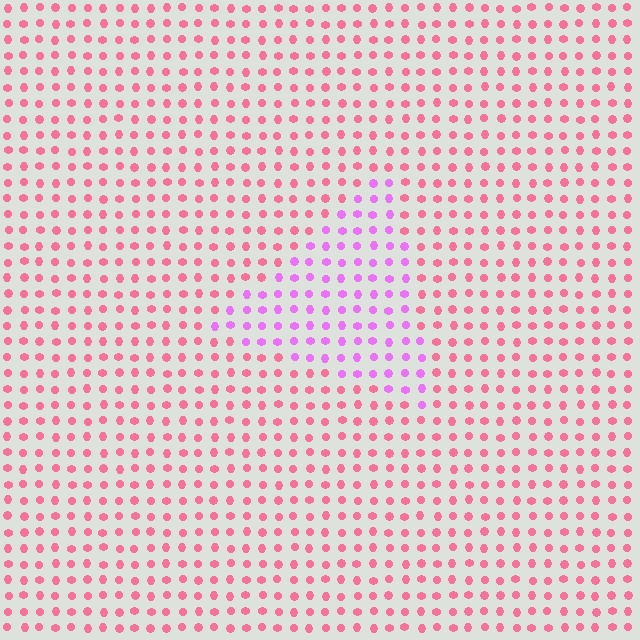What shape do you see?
I see a triangle.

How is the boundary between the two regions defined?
The boundary is defined purely by a slight shift in hue (about 45 degrees). Spacing, size, and orientation are identical on both sides.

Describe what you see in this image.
The image is filled with small pink elements in a uniform arrangement. A triangle-shaped region is visible where the elements are tinted to a slightly different hue, forming a subtle color boundary.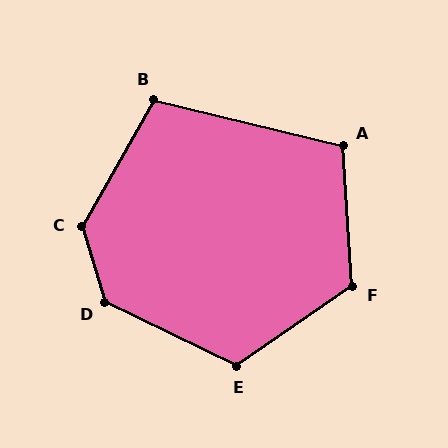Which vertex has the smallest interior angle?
B, at approximately 106 degrees.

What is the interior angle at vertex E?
Approximately 120 degrees (obtuse).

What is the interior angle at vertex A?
Approximately 107 degrees (obtuse).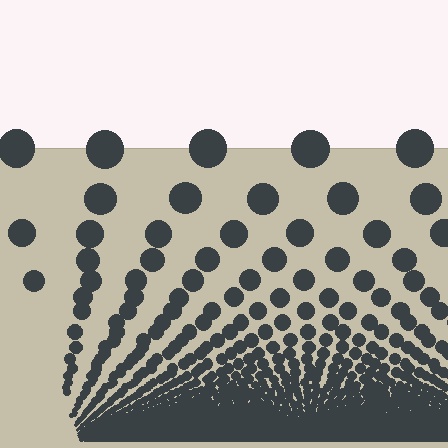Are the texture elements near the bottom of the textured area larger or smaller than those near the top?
Smaller. The gradient is inverted — elements near the bottom are smaller and denser.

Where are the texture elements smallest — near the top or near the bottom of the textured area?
Near the bottom.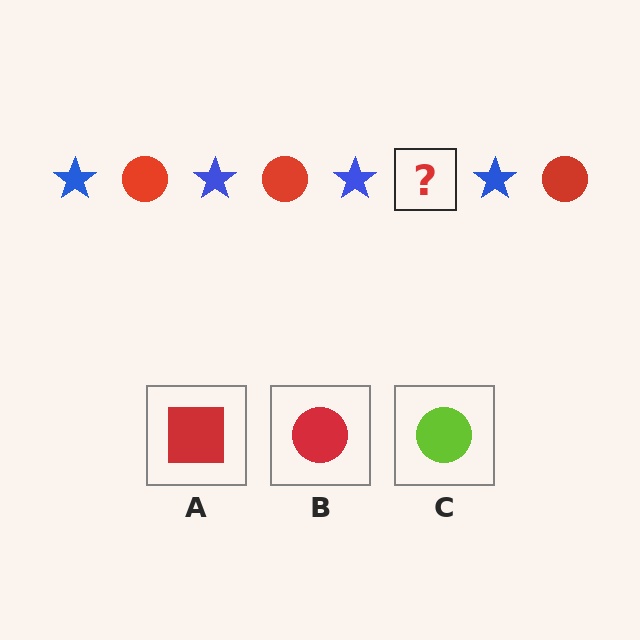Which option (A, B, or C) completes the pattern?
B.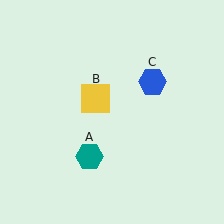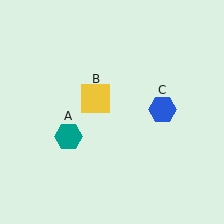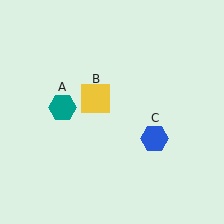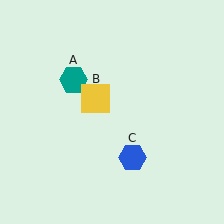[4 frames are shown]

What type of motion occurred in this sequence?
The teal hexagon (object A), blue hexagon (object C) rotated clockwise around the center of the scene.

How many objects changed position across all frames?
2 objects changed position: teal hexagon (object A), blue hexagon (object C).